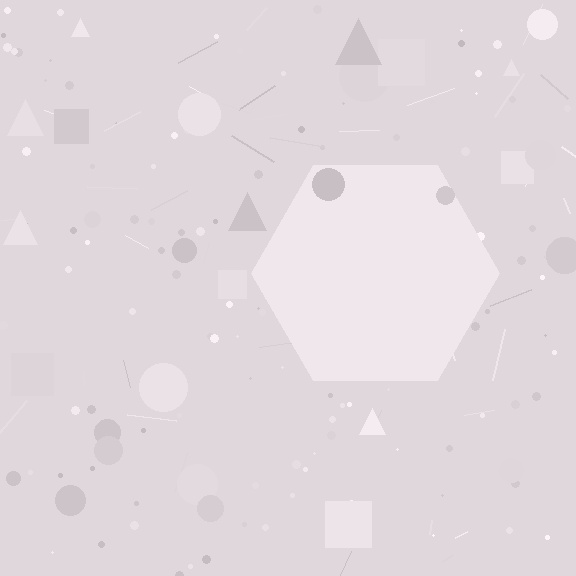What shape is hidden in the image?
A hexagon is hidden in the image.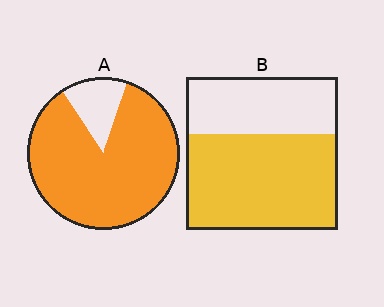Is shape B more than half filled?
Yes.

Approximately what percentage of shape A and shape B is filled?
A is approximately 85% and B is approximately 65%.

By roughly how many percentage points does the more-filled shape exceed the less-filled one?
By roughly 25 percentage points (A over B).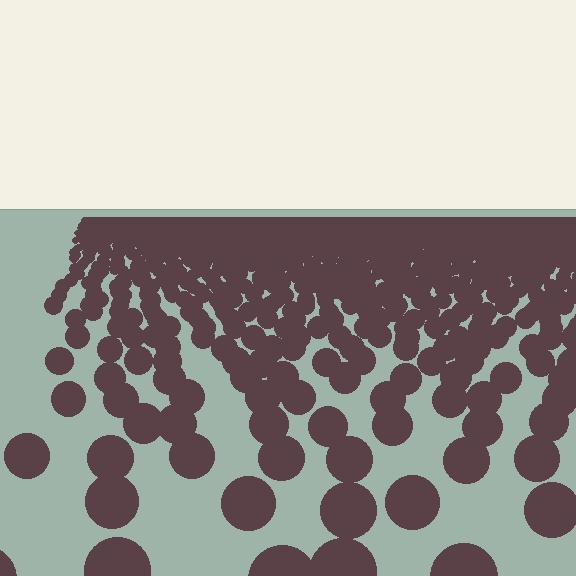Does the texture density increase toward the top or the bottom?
Density increases toward the top.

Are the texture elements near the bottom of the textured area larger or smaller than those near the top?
Larger. Near the bottom, elements are closer to the viewer and appear at a bigger on-screen size.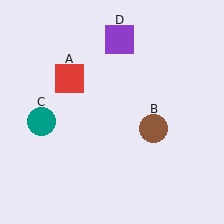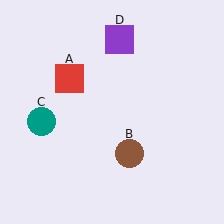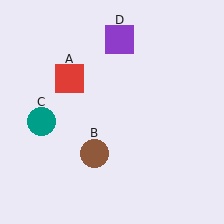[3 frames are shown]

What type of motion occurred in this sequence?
The brown circle (object B) rotated clockwise around the center of the scene.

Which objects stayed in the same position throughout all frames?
Red square (object A) and teal circle (object C) and purple square (object D) remained stationary.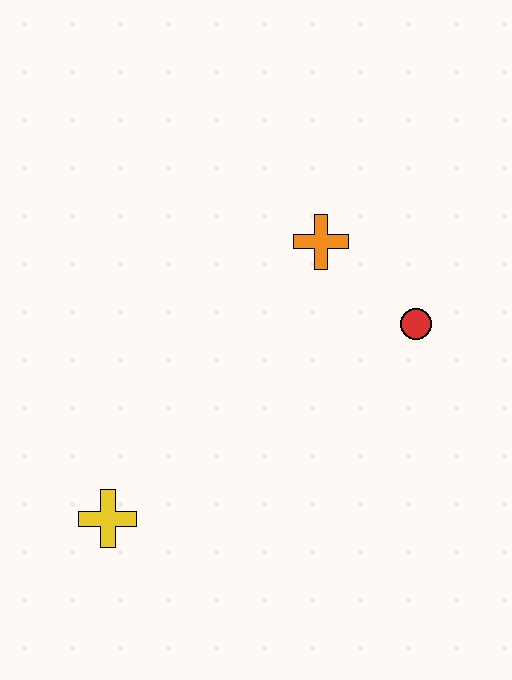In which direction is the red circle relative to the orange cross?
The red circle is to the right of the orange cross.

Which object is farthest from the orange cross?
The yellow cross is farthest from the orange cross.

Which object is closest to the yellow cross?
The orange cross is closest to the yellow cross.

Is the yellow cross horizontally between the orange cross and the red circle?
No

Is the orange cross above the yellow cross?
Yes